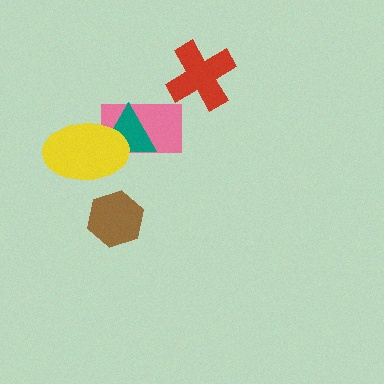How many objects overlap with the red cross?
0 objects overlap with the red cross.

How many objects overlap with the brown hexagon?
0 objects overlap with the brown hexagon.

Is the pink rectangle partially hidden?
Yes, it is partially covered by another shape.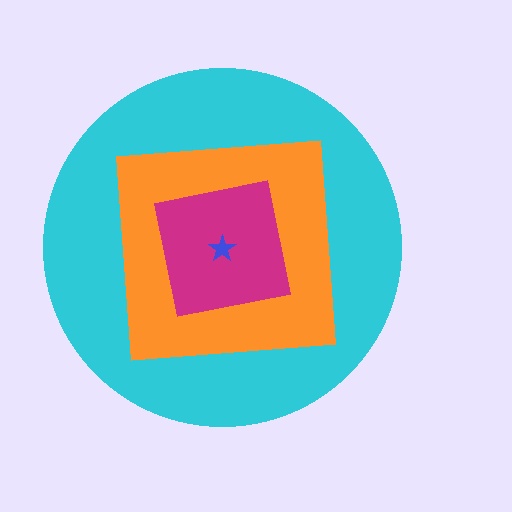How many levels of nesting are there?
4.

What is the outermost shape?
The cyan circle.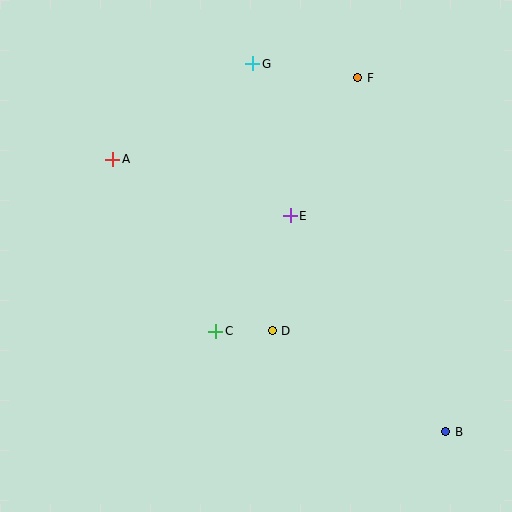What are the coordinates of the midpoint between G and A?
The midpoint between G and A is at (183, 111).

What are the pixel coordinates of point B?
Point B is at (446, 432).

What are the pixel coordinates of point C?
Point C is at (216, 331).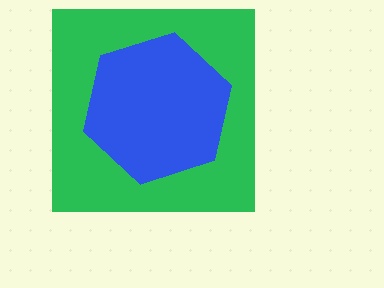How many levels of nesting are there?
2.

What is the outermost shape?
The green square.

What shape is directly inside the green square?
The blue hexagon.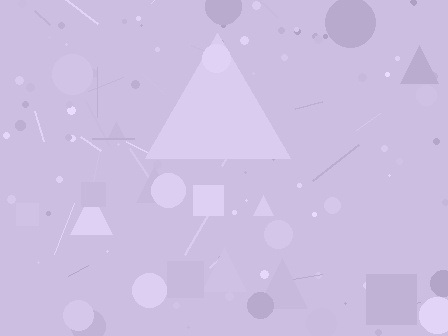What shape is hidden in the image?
A triangle is hidden in the image.